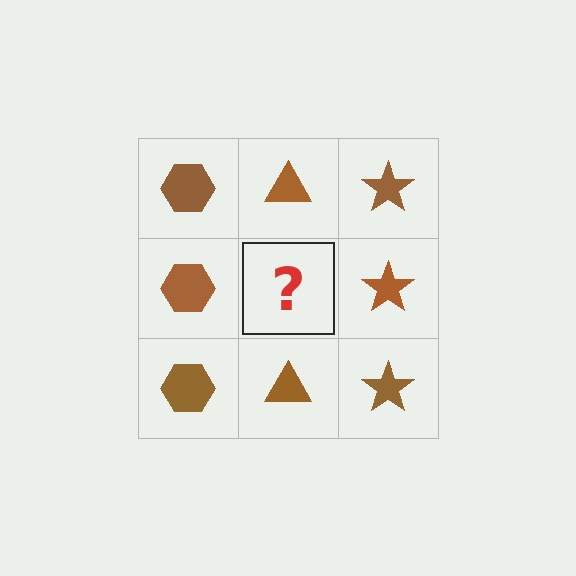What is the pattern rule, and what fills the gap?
The rule is that each column has a consistent shape. The gap should be filled with a brown triangle.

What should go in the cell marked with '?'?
The missing cell should contain a brown triangle.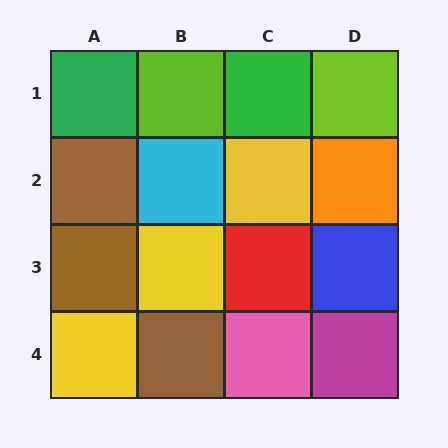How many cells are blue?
1 cell is blue.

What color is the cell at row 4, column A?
Yellow.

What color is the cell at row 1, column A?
Green.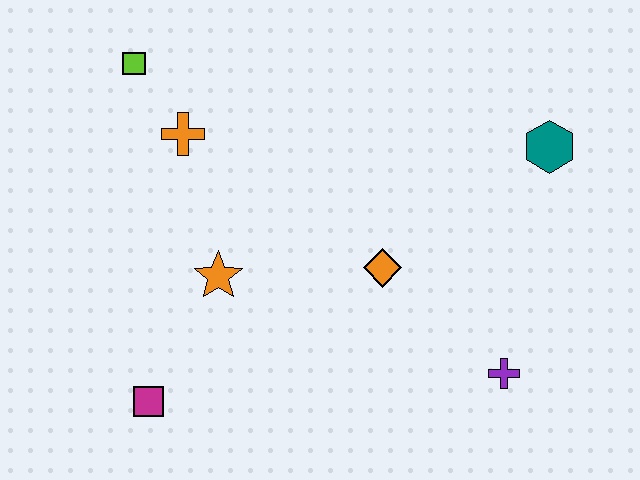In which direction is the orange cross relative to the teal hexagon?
The orange cross is to the left of the teal hexagon.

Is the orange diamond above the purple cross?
Yes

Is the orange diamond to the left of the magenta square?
No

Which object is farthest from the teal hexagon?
The magenta square is farthest from the teal hexagon.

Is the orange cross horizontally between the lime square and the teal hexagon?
Yes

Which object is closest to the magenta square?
The orange star is closest to the magenta square.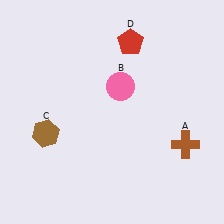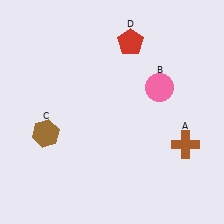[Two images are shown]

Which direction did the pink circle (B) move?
The pink circle (B) moved right.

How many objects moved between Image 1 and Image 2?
1 object moved between the two images.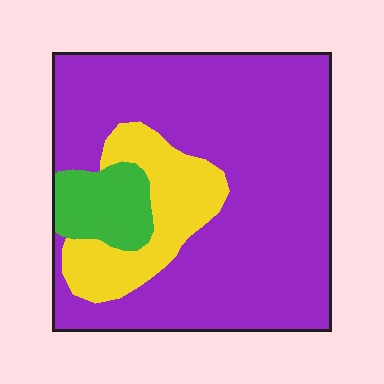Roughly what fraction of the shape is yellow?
Yellow covers about 15% of the shape.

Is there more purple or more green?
Purple.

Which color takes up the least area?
Green, at roughly 10%.